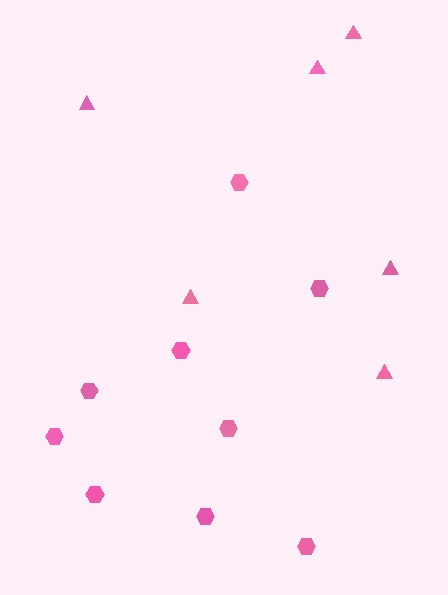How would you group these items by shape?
There are 2 groups: one group of triangles (6) and one group of hexagons (9).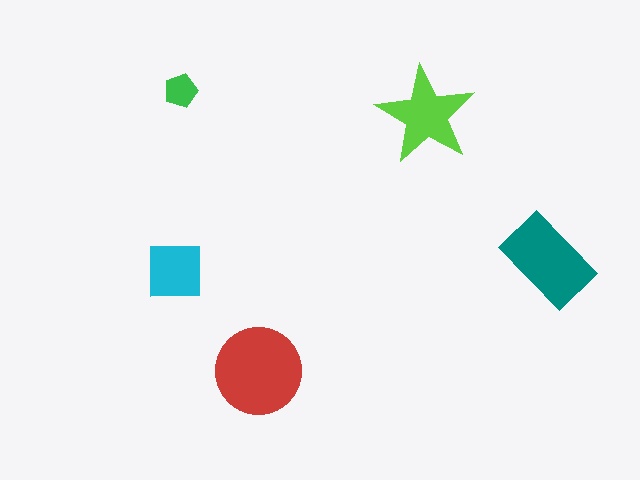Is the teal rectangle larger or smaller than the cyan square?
Larger.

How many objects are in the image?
There are 5 objects in the image.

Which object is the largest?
The red circle.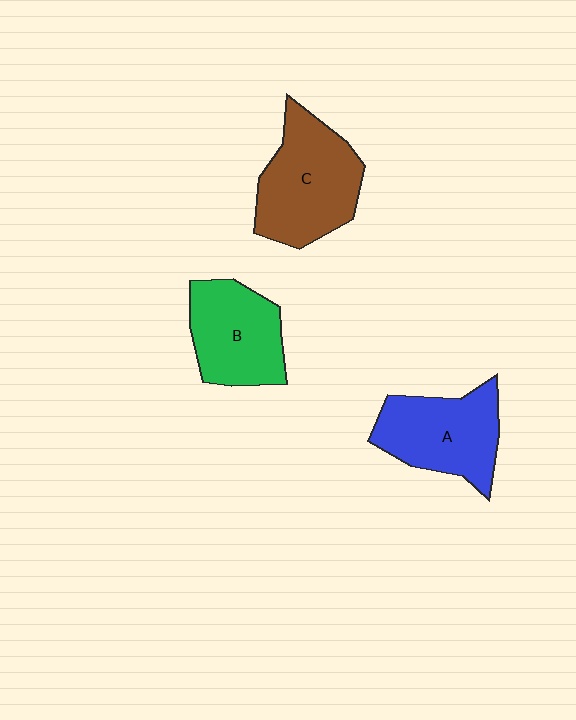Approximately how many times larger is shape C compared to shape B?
Approximately 1.2 times.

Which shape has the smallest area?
Shape B (green).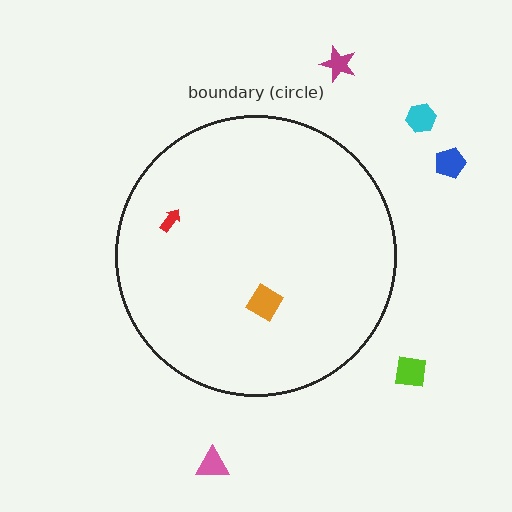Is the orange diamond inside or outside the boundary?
Inside.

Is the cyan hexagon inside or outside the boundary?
Outside.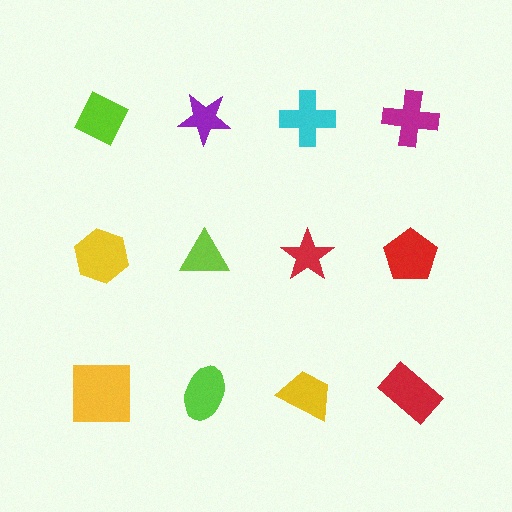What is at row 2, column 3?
A red star.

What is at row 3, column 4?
A red rectangle.